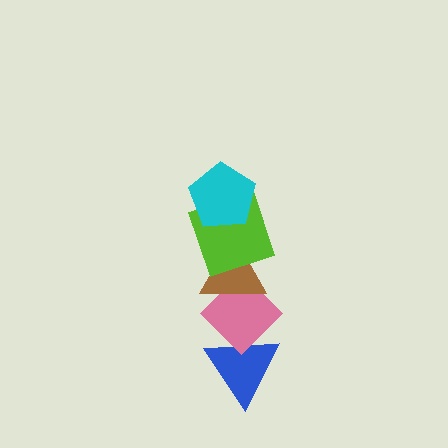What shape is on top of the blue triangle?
The pink diamond is on top of the blue triangle.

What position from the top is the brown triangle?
The brown triangle is 3rd from the top.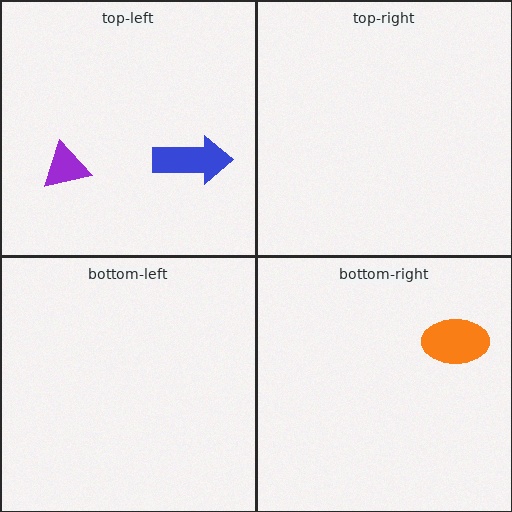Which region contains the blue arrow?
The top-left region.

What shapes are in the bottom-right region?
The orange ellipse.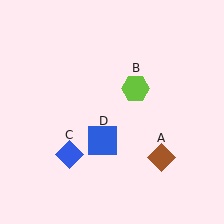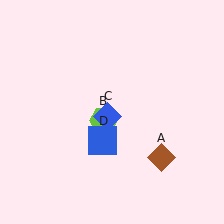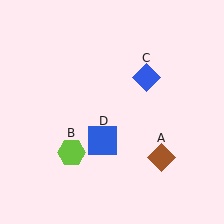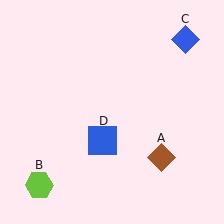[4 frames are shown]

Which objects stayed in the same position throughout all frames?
Brown diamond (object A) and blue square (object D) remained stationary.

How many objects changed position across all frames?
2 objects changed position: lime hexagon (object B), blue diamond (object C).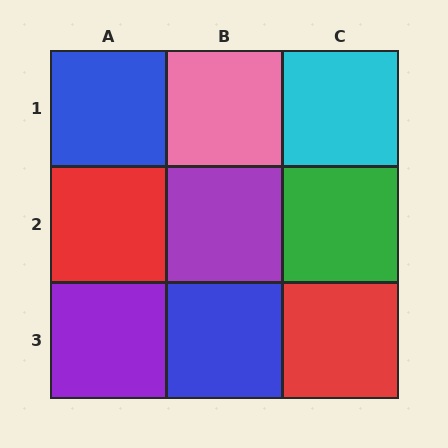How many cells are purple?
2 cells are purple.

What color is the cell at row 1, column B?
Pink.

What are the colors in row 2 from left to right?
Red, purple, green.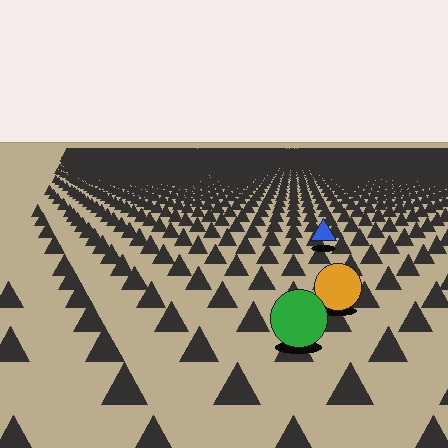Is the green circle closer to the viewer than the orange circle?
Yes. The green circle is closer — you can tell from the texture gradient: the ground texture is coarser near it.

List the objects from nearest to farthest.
From nearest to farthest: the green circle, the orange circle, the blue triangle.